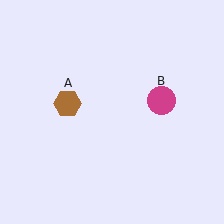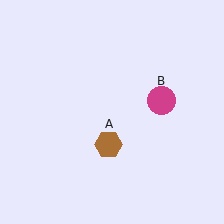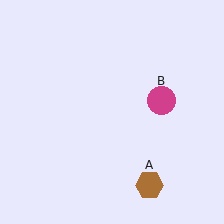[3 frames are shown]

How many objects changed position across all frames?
1 object changed position: brown hexagon (object A).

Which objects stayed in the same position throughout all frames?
Magenta circle (object B) remained stationary.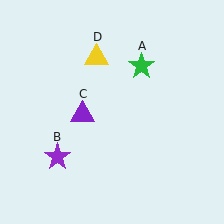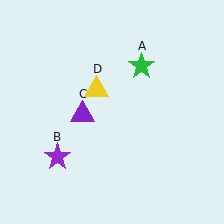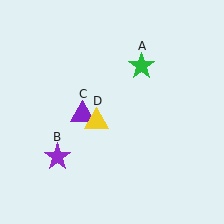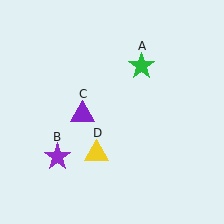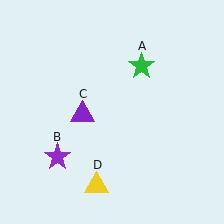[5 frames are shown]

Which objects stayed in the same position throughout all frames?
Green star (object A) and purple star (object B) and purple triangle (object C) remained stationary.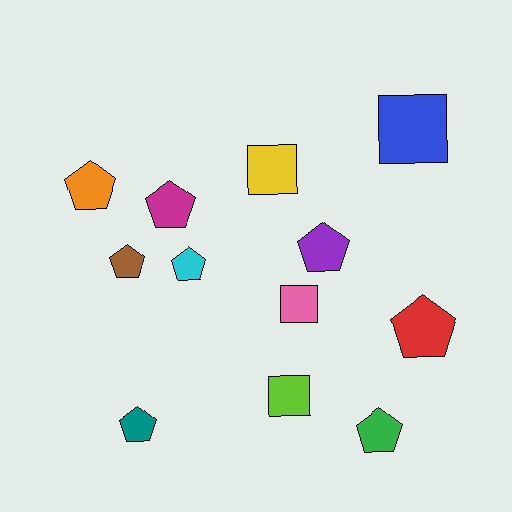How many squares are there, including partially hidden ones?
There are 4 squares.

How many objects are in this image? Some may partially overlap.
There are 12 objects.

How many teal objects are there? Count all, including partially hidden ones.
There is 1 teal object.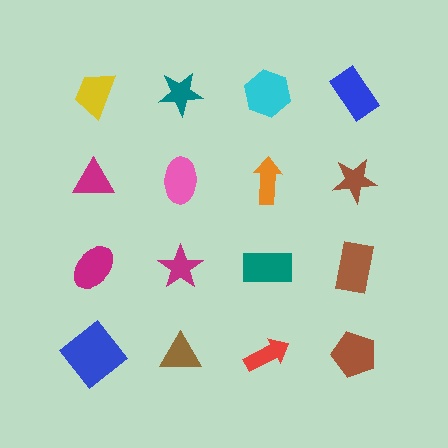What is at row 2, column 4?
A brown star.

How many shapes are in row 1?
4 shapes.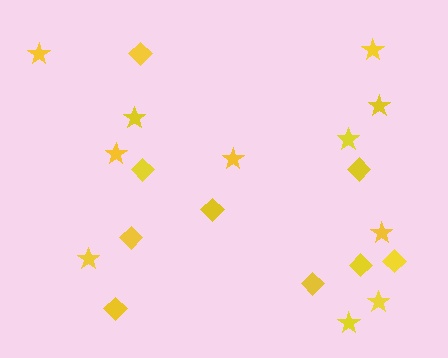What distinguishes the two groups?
There are 2 groups: one group of diamonds (9) and one group of stars (11).